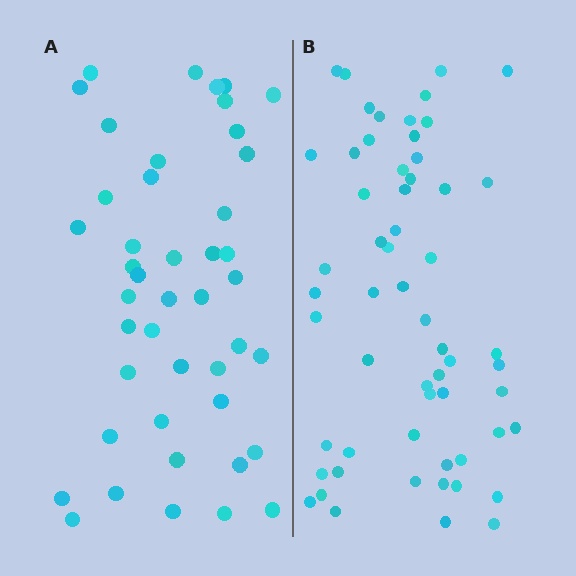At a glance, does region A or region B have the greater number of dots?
Region B (the right region) has more dots.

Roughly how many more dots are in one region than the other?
Region B has approximately 15 more dots than region A.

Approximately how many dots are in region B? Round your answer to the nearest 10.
About 60 dots. (The exact count is 58, which rounds to 60.)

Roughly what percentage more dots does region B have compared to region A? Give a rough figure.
About 30% more.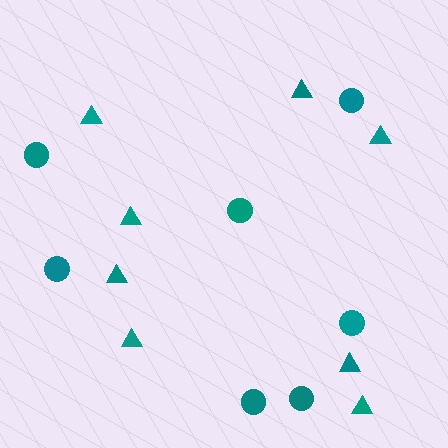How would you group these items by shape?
There are 2 groups: one group of circles (7) and one group of triangles (8).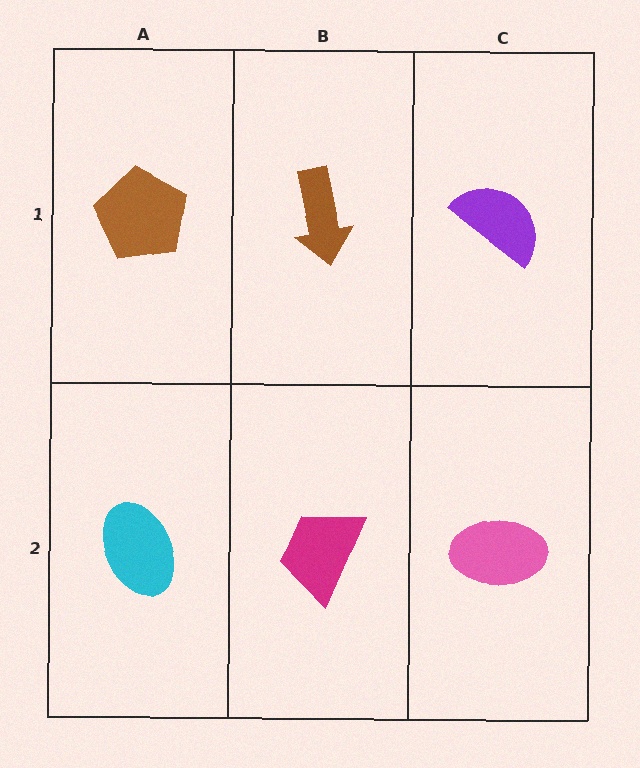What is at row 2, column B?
A magenta trapezoid.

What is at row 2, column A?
A cyan ellipse.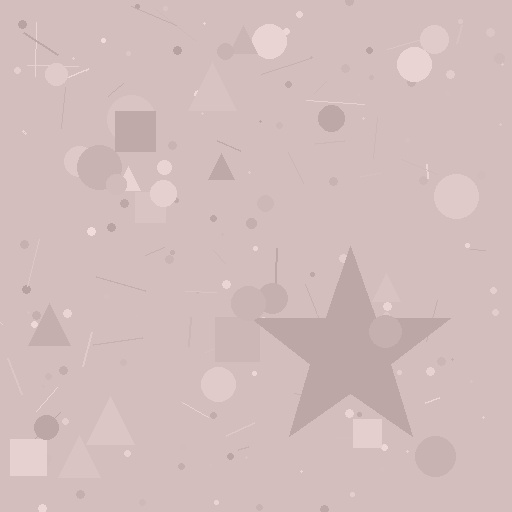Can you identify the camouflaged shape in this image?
The camouflaged shape is a star.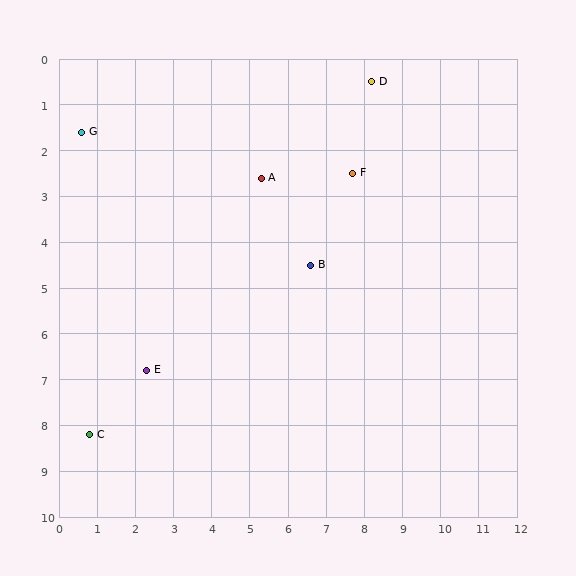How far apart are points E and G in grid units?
Points E and G are about 5.5 grid units apart.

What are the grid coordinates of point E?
Point E is at approximately (2.3, 6.8).